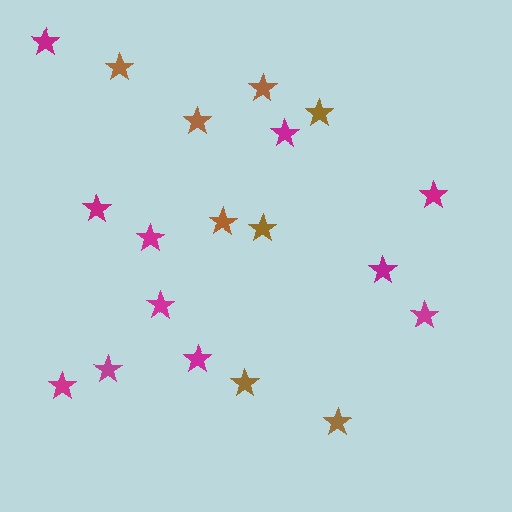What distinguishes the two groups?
There are 2 groups: one group of magenta stars (11) and one group of brown stars (8).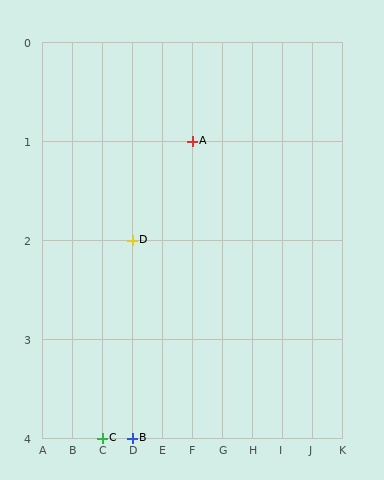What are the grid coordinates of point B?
Point B is at grid coordinates (D, 4).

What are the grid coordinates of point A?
Point A is at grid coordinates (F, 1).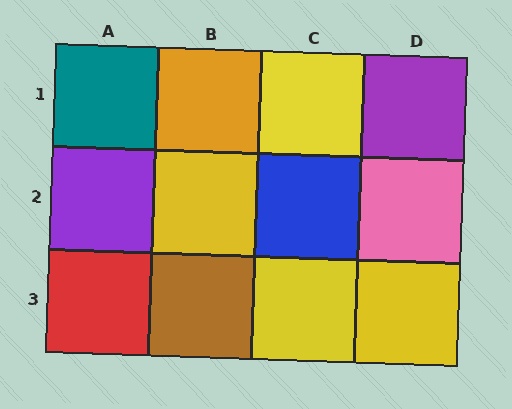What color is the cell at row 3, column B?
Brown.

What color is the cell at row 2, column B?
Yellow.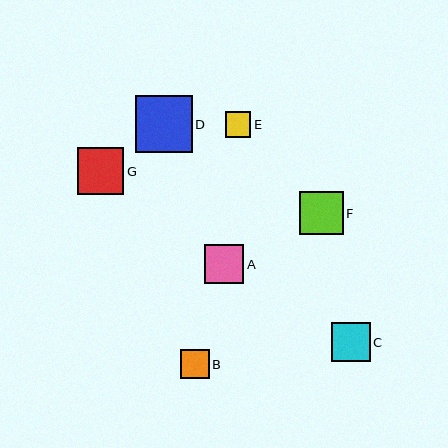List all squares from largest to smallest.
From largest to smallest: D, G, F, A, C, B, E.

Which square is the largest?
Square D is the largest with a size of approximately 57 pixels.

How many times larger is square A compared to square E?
Square A is approximately 1.5 times the size of square E.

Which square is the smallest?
Square E is the smallest with a size of approximately 26 pixels.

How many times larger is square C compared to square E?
Square C is approximately 1.5 times the size of square E.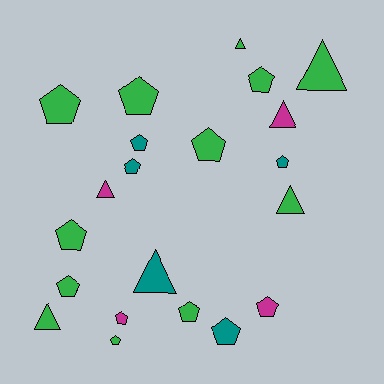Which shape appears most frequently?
Pentagon, with 14 objects.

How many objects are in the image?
There are 21 objects.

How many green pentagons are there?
There are 8 green pentagons.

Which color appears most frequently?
Green, with 12 objects.